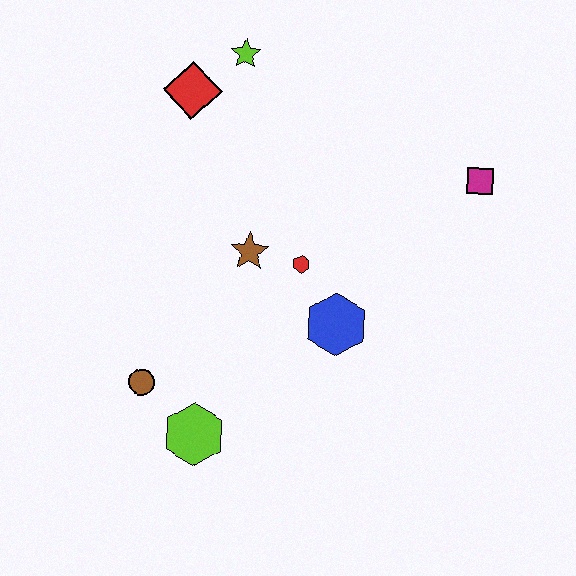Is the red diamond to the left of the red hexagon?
Yes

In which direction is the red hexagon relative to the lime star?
The red hexagon is below the lime star.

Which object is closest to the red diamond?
The lime star is closest to the red diamond.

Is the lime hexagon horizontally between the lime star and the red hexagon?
No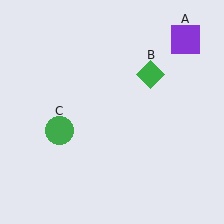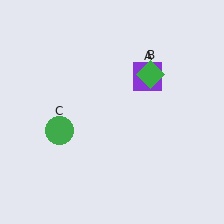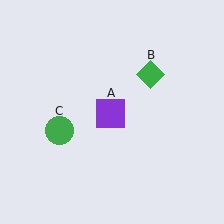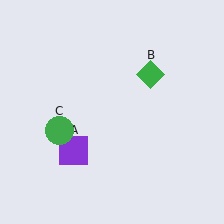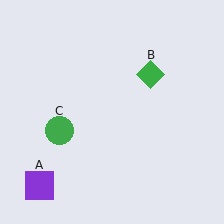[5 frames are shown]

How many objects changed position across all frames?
1 object changed position: purple square (object A).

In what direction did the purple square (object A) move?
The purple square (object A) moved down and to the left.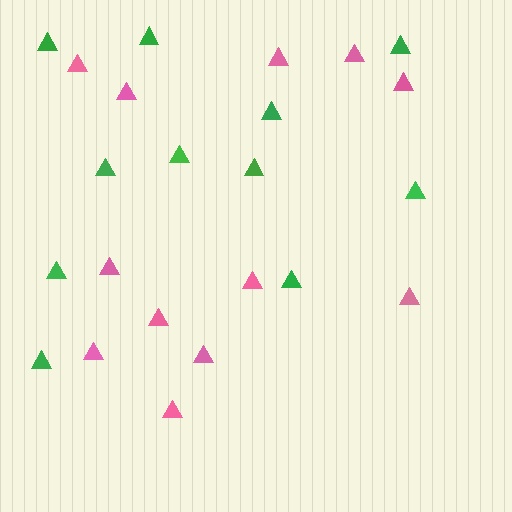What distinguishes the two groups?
There are 2 groups: one group of green triangles (11) and one group of pink triangles (12).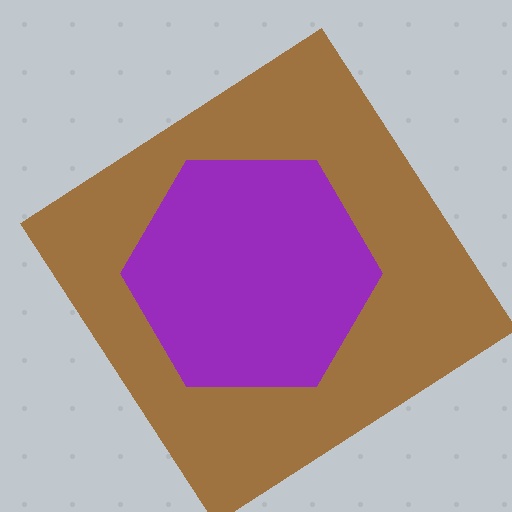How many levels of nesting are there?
2.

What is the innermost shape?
The purple hexagon.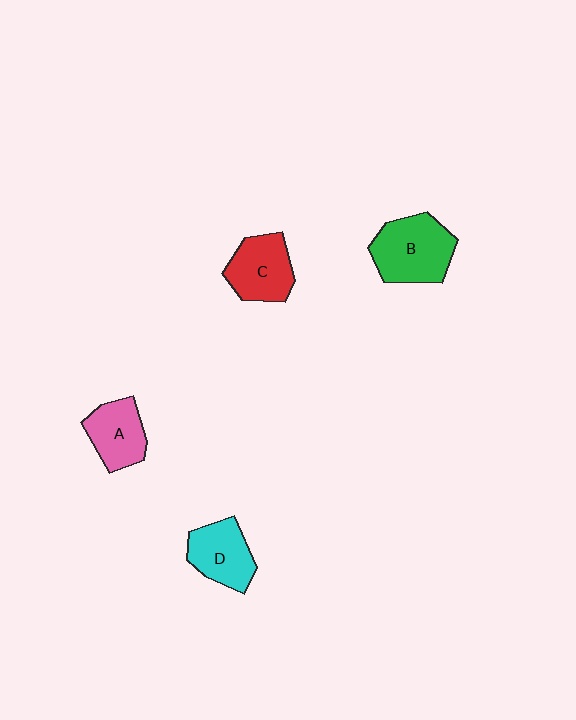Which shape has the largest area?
Shape B (green).